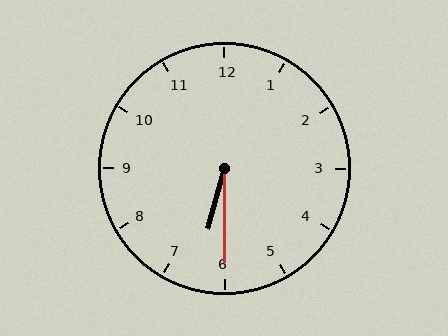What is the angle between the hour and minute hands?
Approximately 15 degrees.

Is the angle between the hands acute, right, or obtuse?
It is acute.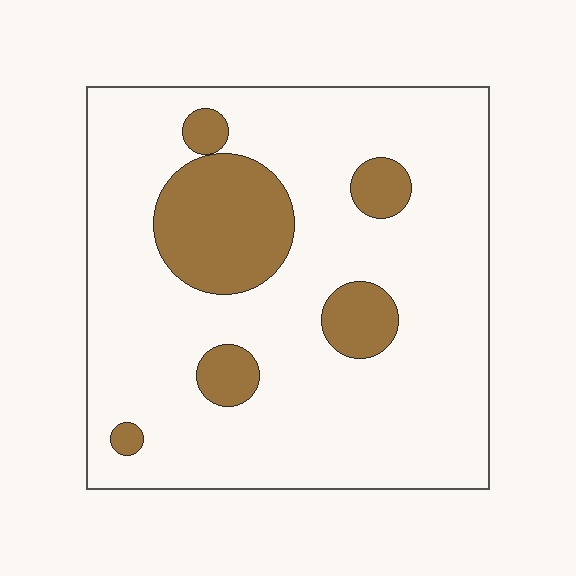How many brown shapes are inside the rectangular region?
6.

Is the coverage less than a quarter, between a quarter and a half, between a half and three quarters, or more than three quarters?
Less than a quarter.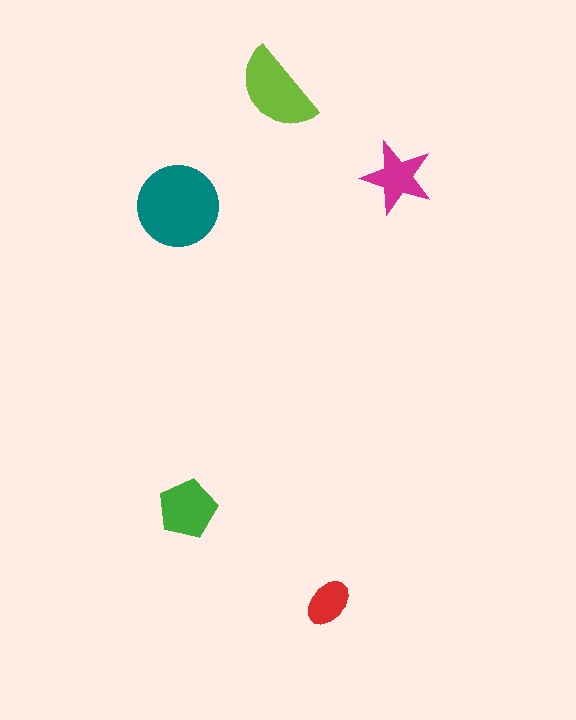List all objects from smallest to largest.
The red ellipse, the magenta star, the green pentagon, the lime semicircle, the teal circle.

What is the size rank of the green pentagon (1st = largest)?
3rd.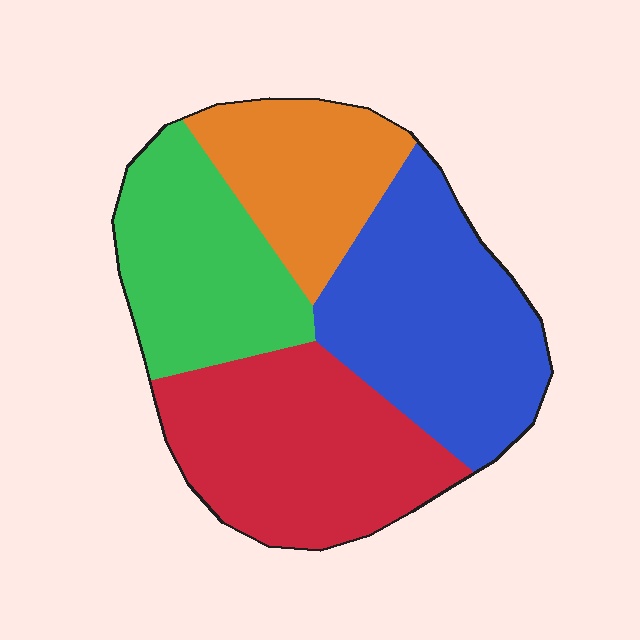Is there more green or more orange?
Green.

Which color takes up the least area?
Orange, at roughly 20%.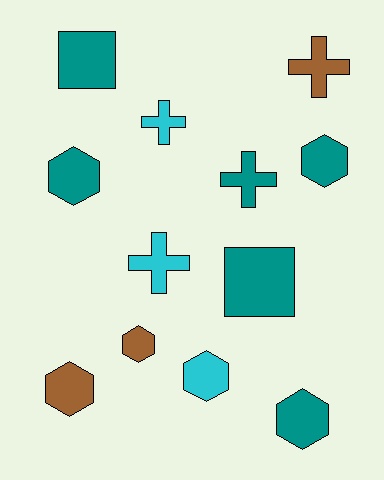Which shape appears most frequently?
Hexagon, with 6 objects.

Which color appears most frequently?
Teal, with 6 objects.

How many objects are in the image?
There are 12 objects.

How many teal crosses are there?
There is 1 teal cross.